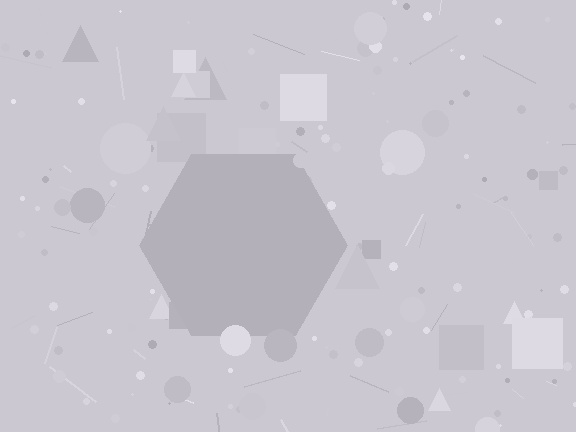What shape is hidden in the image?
A hexagon is hidden in the image.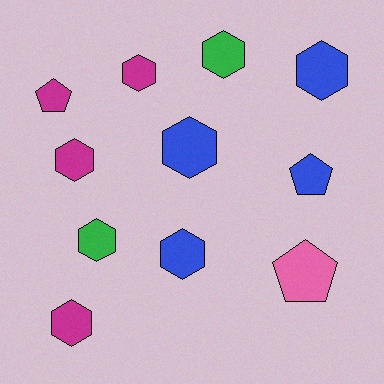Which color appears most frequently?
Blue, with 4 objects.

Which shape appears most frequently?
Hexagon, with 8 objects.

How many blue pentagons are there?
There is 1 blue pentagon.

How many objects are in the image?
There are 11 objects.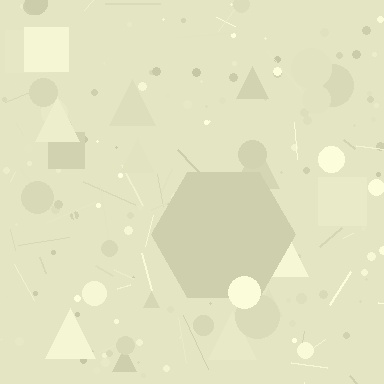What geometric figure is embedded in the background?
A hexagon is embedded in the background.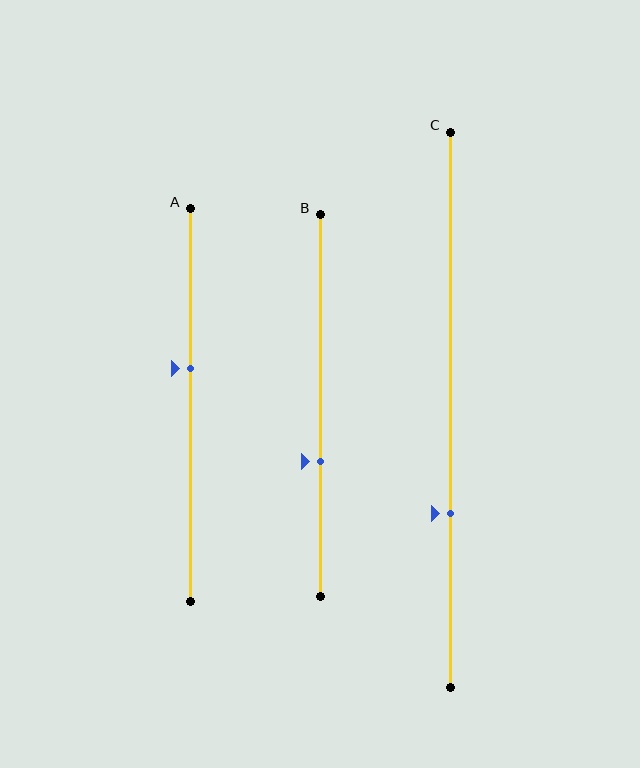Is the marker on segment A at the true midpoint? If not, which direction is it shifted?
No, the marker on segment A is shifted upward by about 9% of the segment length.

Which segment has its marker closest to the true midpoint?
Segment A has its marker closest to the true midpoint.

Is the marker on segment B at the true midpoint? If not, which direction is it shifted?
No, the marker on segment B is shifted downward by about 15% of the segment length.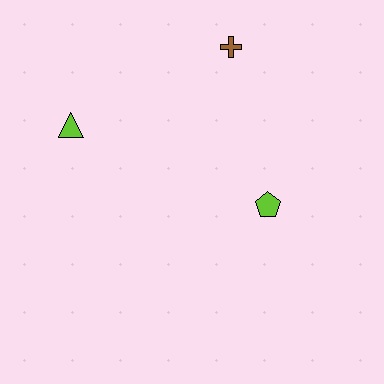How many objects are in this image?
There are 3 objects.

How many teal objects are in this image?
There are no teal objects.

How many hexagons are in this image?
There are no hexagons.